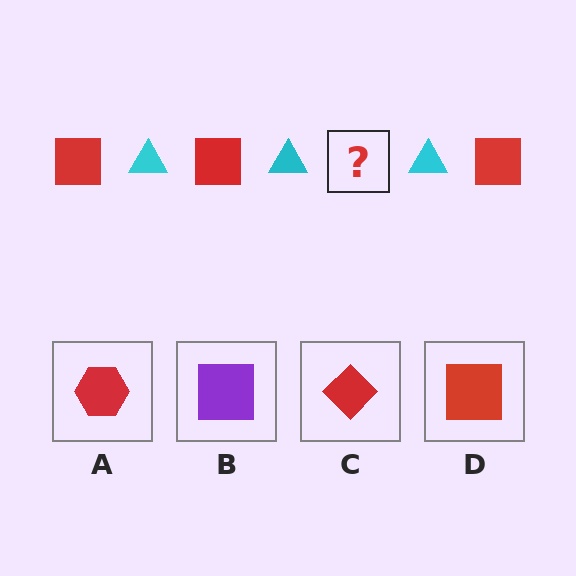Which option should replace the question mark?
Option D.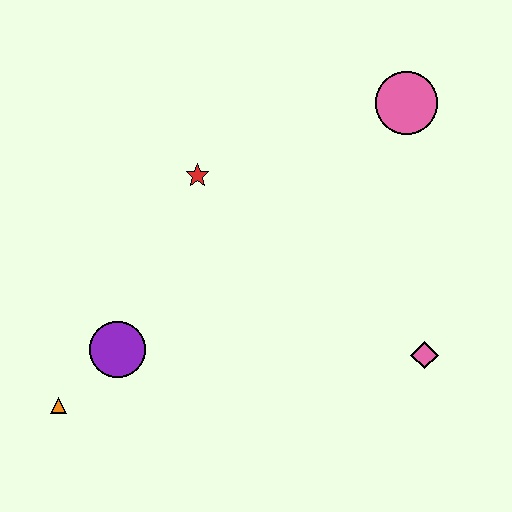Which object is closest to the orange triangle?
The purple circle is closest to the orange triangle.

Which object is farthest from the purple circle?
The pink circle is farthest from the purple circle.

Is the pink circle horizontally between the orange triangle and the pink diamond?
Yes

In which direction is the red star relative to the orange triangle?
The red star is above the orange triangle.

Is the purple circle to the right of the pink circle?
No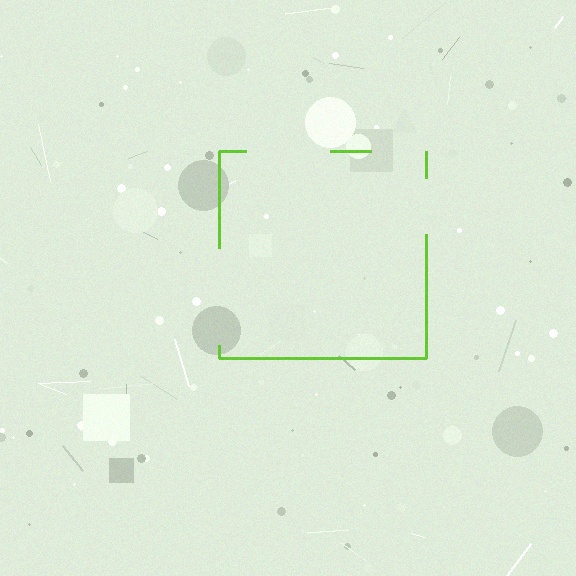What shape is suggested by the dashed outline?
The dashed outline suggests a square.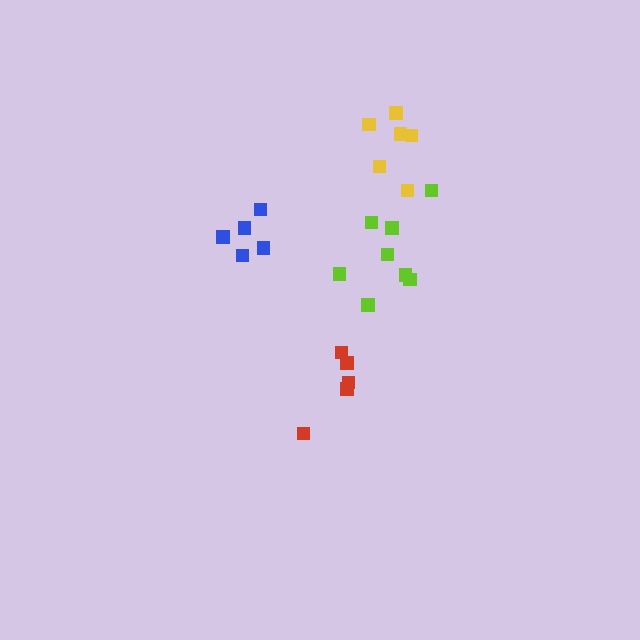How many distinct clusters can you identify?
There are 4 distinct clusters.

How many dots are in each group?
Group 1: 8 dots, Group 2: 5 dots, Group 3: 6 dots, Group 4: 5 dots (24 total).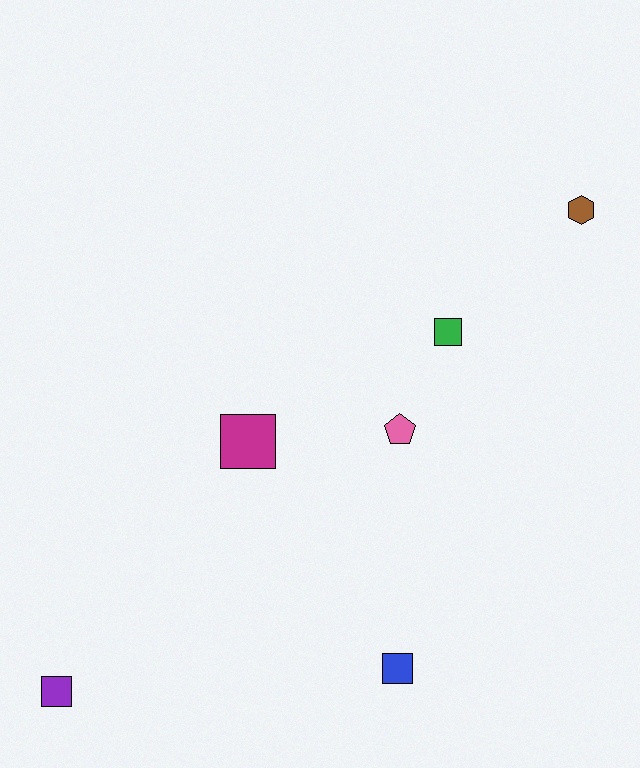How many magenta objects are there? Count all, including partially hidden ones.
There is 1 magenta object.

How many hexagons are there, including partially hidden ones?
There is 1 hexagon.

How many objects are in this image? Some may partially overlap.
There are 6 objects.